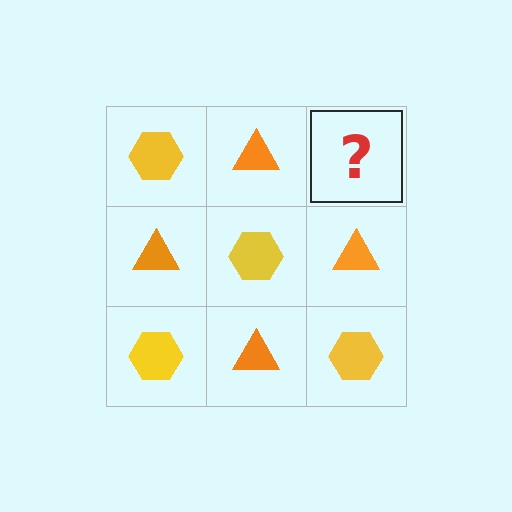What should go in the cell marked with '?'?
The missing cell should contain a yellow hexagon.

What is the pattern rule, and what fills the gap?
The rule is that it alternates yellow hexagon and orange triangle in a checkerboard pattern. The gap should be filled with a yellow hexagon.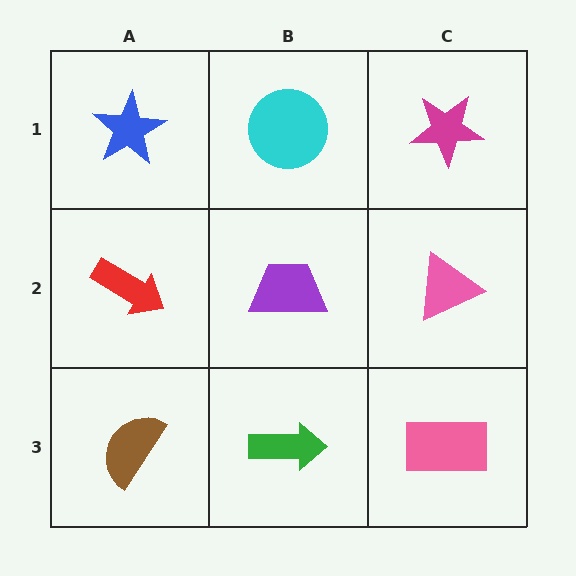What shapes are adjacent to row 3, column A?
A red arrow (row 2, column A), a green arrow (row 3, column B).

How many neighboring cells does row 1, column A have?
2.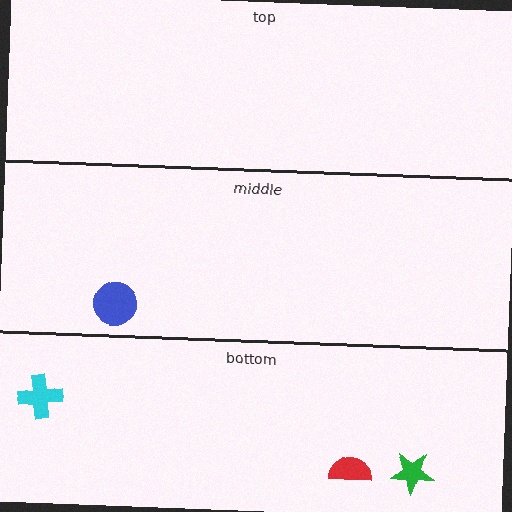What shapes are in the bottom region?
The cyan cross, the red semicircle, the green star.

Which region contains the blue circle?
The middle region.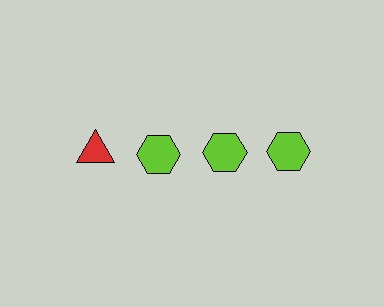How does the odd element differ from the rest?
It differs in both color (red instead of lime) and shape (triangle instead of hexagon).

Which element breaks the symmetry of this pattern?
The red triangle in the top row, leftmost column breaks the symmetry. All other shapes are lime hexagons.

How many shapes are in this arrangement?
There are 4 shapes arranged in a grid pattern.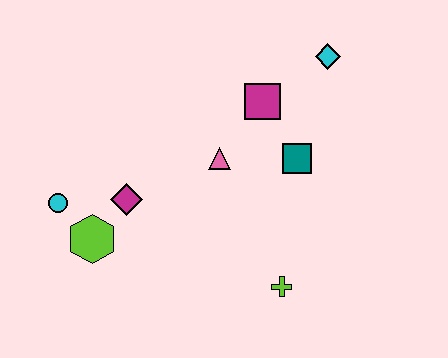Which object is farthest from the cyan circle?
The cyan diamond is farthest from the cyan circle.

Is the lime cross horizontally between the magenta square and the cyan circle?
No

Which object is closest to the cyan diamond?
The magenta square is closest to the cyan diamond.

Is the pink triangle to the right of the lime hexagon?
Yes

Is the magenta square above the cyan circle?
Yes